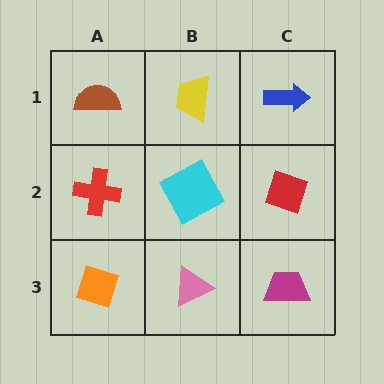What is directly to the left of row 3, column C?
A pink triangle.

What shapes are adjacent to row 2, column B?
A yellow trapezoid (row 1, column B), a pink triangle (row 3, column B), a red cross (row 2, column A), a red diamond (row 2, column C).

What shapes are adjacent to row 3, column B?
A cyan square (row 2, column B), an orange diamond (row 3, column A), a magenta trapezoid (row 3, column C).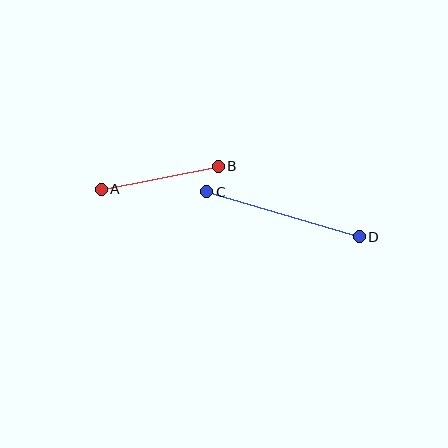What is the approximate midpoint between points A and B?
The midpoint is at approximately (160, 178) pixels.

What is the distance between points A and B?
The distance is approximately 119 pixels.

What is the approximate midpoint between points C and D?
The midpoint is at approximately (283, 214) pixels.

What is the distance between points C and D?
The distance is approximately 159 pixels.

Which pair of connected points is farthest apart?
Points C and D are farthest apart.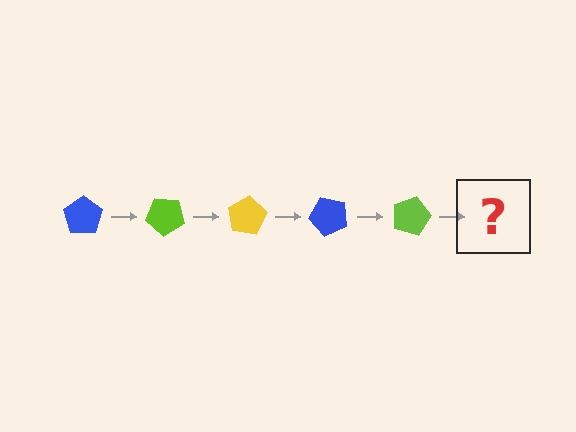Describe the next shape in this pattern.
It should be a yellow pentagon, rotated 200 degrees from the start.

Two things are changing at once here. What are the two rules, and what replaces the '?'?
The two rules are that it rotates 40 degrees each step and the color cycles through blue, lime, and yellow. The '?' should be a yellow pentagon, rotated 200 degrees from the start.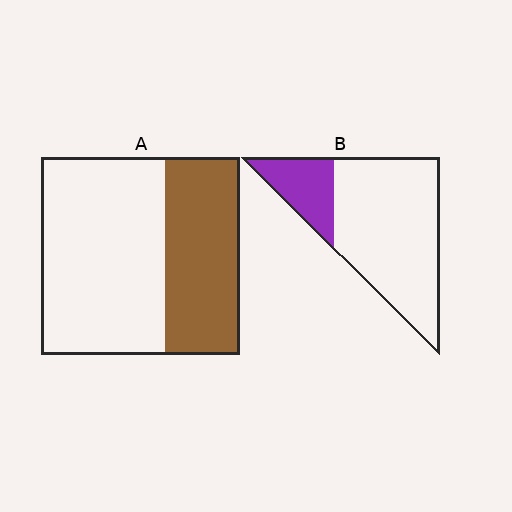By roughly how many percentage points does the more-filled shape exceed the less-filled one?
By roughly 15 percentage points (A over B).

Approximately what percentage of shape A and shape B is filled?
A is approximately 40% and B is approximately 20%.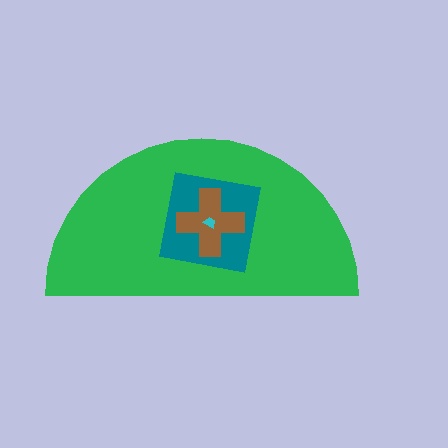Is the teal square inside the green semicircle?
Yes.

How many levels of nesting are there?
4.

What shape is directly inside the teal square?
The brown cross.